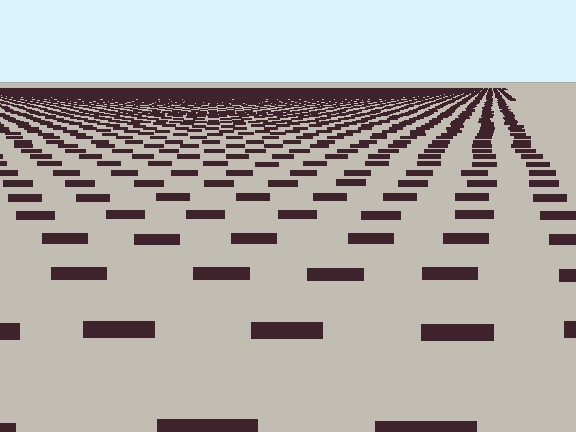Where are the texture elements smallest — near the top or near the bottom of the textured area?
Near the top.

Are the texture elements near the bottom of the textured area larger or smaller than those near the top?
Larger. Near the bottom, elements are closer to the viewer and appear at a bigger on-screen size.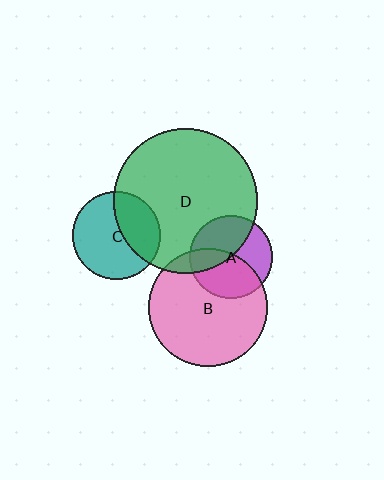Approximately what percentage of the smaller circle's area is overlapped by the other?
Approximately 10%.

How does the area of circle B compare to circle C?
Approximately 1.8 times.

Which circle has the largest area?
Circle D (green).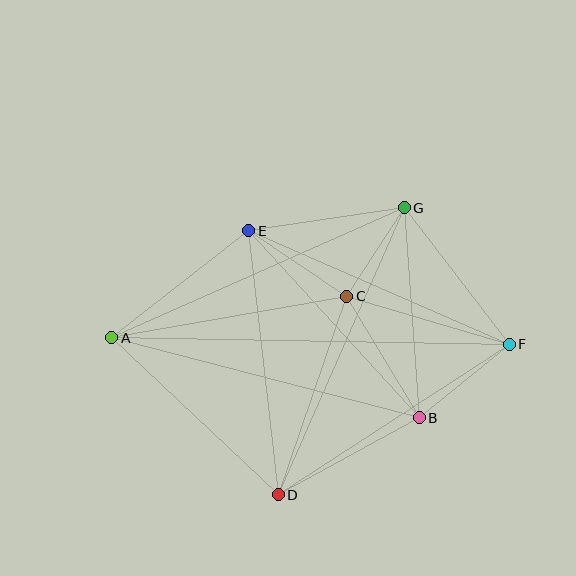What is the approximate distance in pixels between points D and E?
The distance between D and E is approximately 265 pixels.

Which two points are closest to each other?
Points C and G are closest to each other.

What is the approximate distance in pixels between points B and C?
The distance between B and C is approximately 142 pixels.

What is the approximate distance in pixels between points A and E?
The distance between A and E is approximately 174 pixels.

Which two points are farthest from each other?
Points A and F are farthest from each other.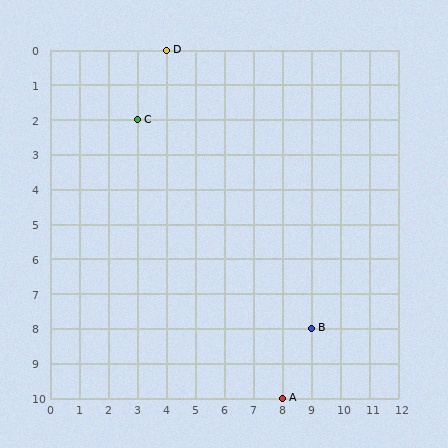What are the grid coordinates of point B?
Point B is at grid coordinates (9, 8).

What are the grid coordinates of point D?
Point D is at grid coordinates (4, 0).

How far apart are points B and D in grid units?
Points B and D are 5 columns and 8 rows apart (about 9.4 grid units diagonally).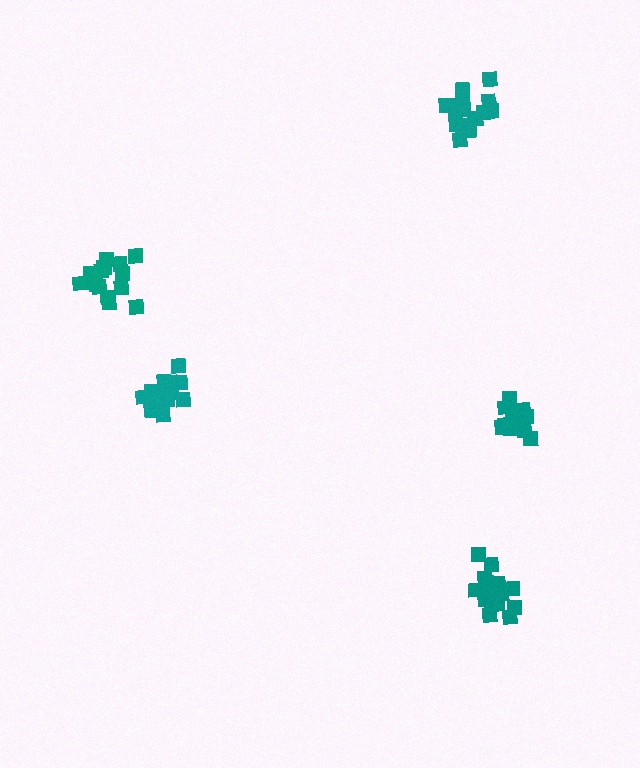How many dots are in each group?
Group 1: 17 dots, Group 2: 15 dots, Group 3: 17 dots, Group 4: 16 dots, Group 5: 19 dots (84 total).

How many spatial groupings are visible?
There are 5 spatial groupings.